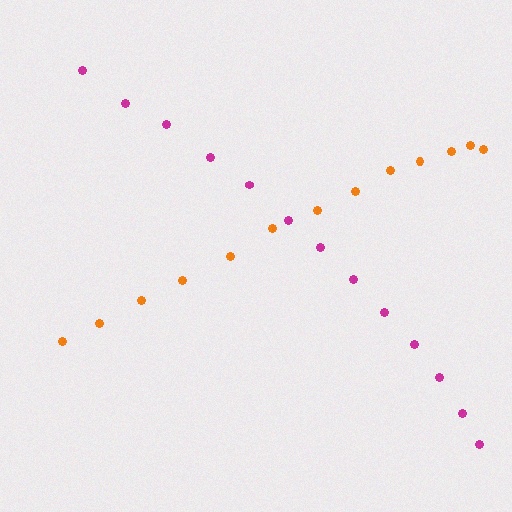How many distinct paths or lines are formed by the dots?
There are 2 distinct paths.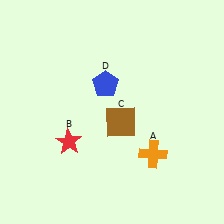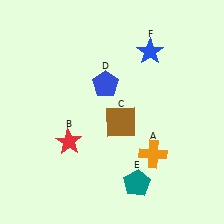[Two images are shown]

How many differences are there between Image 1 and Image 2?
There are 2 differences between the two images.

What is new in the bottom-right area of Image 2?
A teal pentagon (E) was added in the bottom-right area of Image 2.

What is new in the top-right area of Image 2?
A blue star (F) was added in the top-right area of Image 2.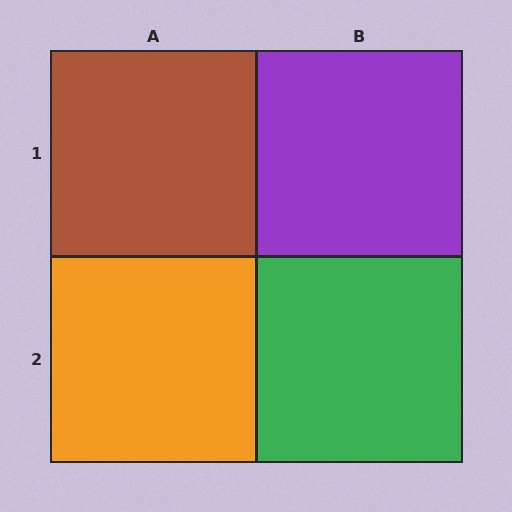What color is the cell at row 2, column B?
Green.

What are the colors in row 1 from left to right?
Brown, purple.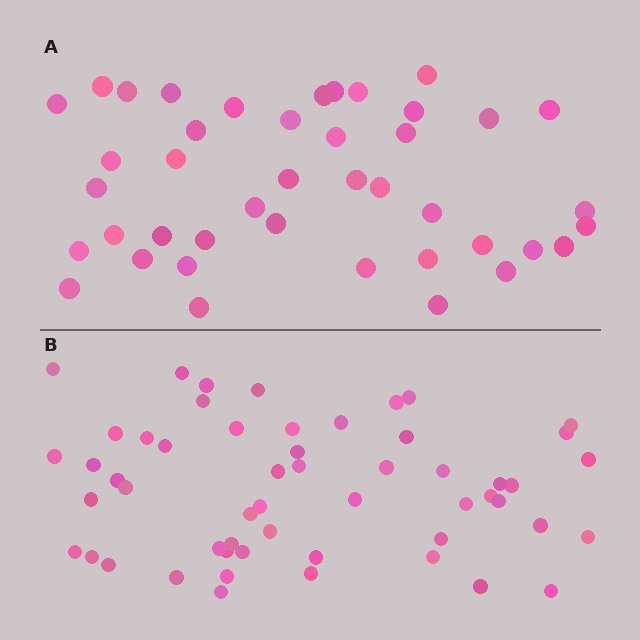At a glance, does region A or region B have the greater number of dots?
Region B (the bottom region) has more dots.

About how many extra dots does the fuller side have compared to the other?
Region B has roughly 12 or so more dots than region A.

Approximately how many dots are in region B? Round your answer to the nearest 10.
About 50 dots. (The exact count is 54, which rounds to 50.)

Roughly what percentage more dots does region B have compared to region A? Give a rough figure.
About 30% more.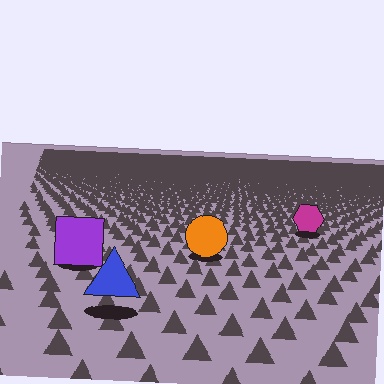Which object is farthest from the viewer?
The magenta hexagon is farthest from the viewer. It appears smaller and the ground texture around it is denser.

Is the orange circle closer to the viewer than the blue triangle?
No. The blue triangle is closer — you can tell from the texture gradient: the ground texture is coarser near it.